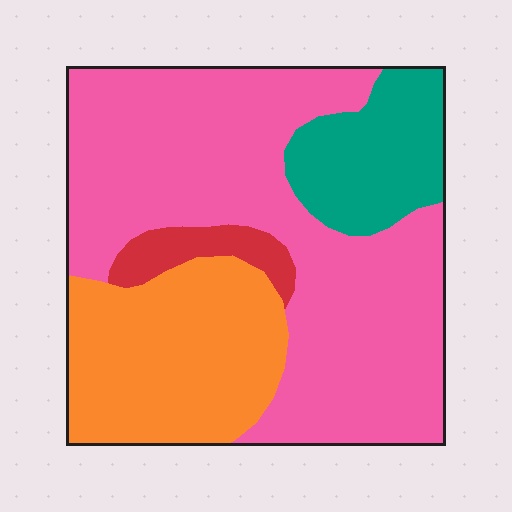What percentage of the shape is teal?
Teal covers around 15% of the shape.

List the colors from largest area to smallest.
From largest to smallest: pink, orange, teal, red.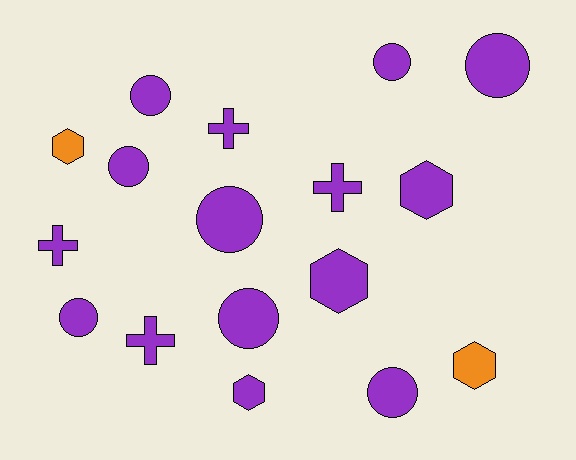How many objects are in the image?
There are 17 objects.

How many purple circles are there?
There are 8 purple circles.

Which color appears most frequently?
Purple, with 15 objects.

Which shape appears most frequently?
Circle, with 8 objects.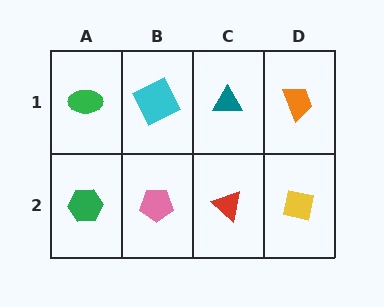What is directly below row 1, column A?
A green hexagon.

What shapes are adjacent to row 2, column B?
A cyan square (row 1, column B), a green hexagon (row 2, column A), a red triangle (row 2, column C).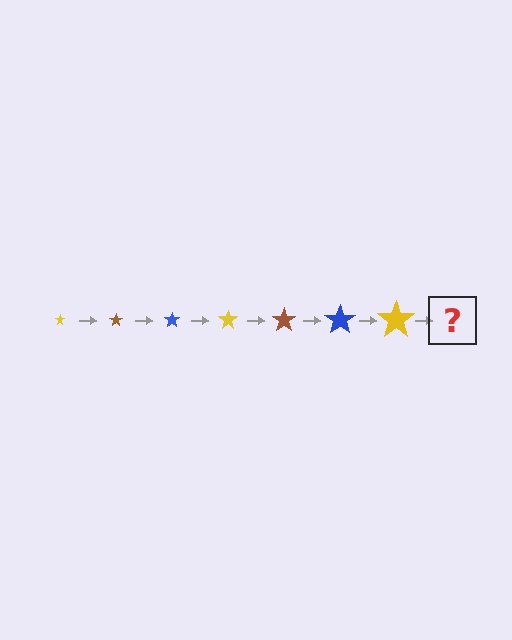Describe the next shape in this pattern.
It should be a brown star, larger than the previous one.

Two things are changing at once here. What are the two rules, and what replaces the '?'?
The two rules are that the star grows larger each step and the color cycles through yellow, brown, and blue. The '?' should be a brown star, larger than the previous one.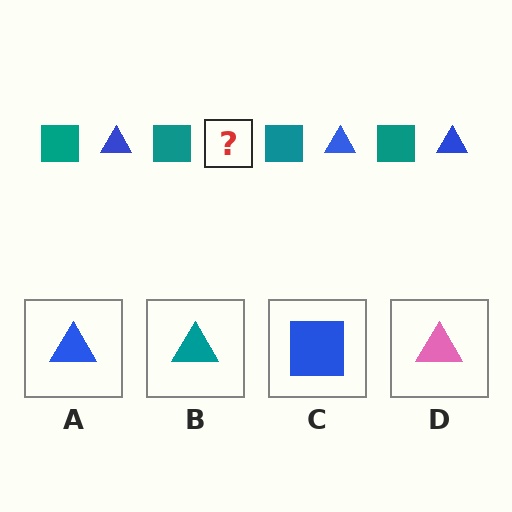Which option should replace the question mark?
Option A.